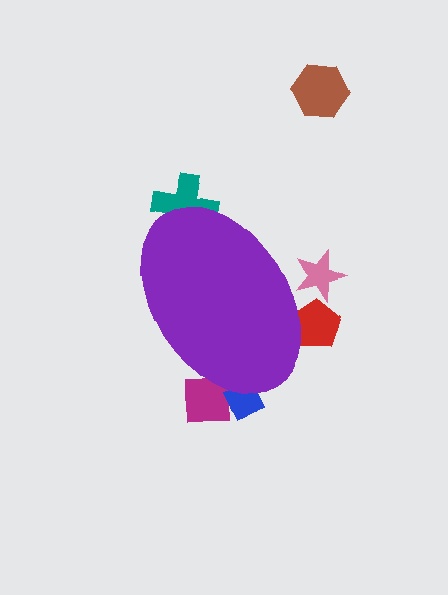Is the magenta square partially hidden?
Yes, the magenta square is partially hidden behind the purple ellipse.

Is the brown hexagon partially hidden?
No, the brown hexagon is fully visible.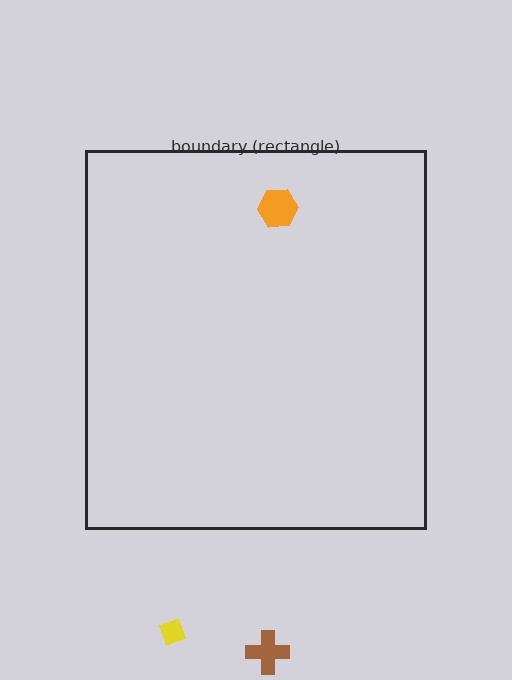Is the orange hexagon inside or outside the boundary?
Inside.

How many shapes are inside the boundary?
1 inside, 2 outside.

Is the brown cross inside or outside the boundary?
Outside.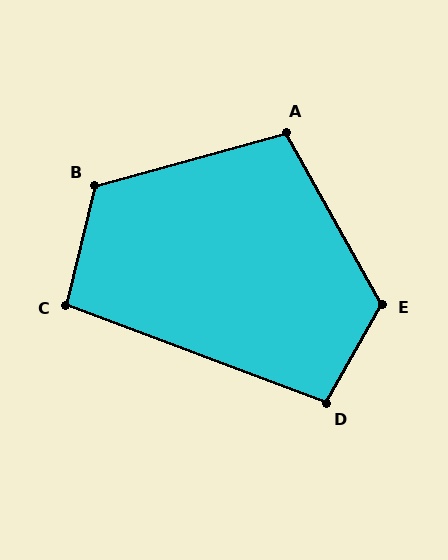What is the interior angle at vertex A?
Approximately 104 degrees (obtuse).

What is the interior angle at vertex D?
Approximately 99 degrees (obtuse).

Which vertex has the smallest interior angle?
C, at approximately 97 degrees.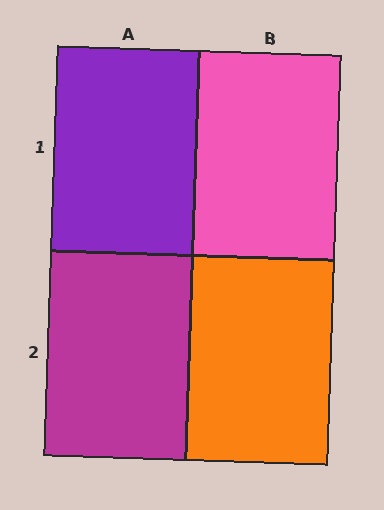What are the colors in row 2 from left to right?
Magenta, orange.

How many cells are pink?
1 cell is pink.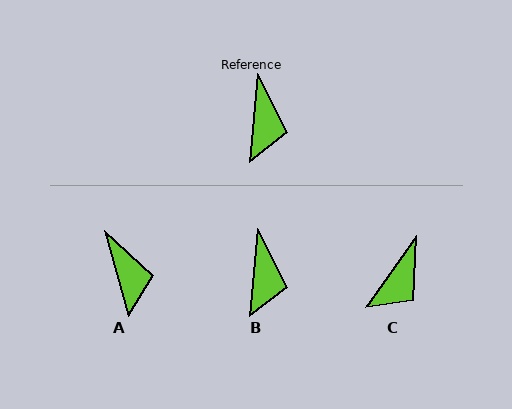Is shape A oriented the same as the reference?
No, it is off by about 21 degrees.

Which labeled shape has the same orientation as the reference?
B.